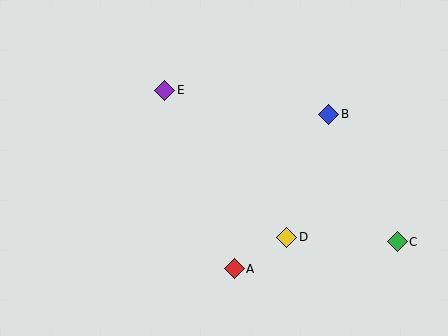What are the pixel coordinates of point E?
Point E is at (165, 90).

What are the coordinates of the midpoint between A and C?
The midpoint between A and C is at (316, 255).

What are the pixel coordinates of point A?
Point A is at (234, 269).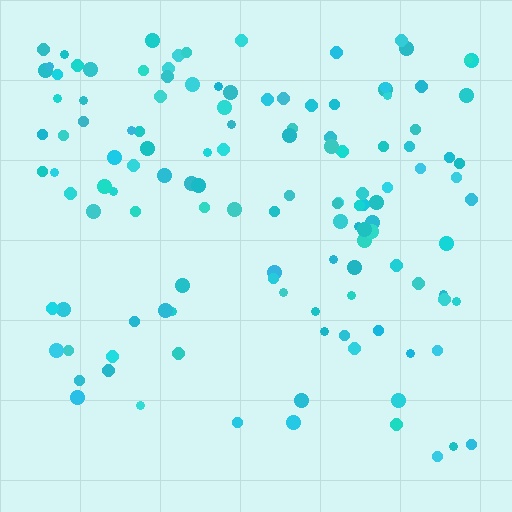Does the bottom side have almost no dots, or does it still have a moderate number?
Still a moderate number, just noticeably fewer than the top.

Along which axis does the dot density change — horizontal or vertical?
Vertical.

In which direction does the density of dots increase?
From bottom to top, with the top side densest.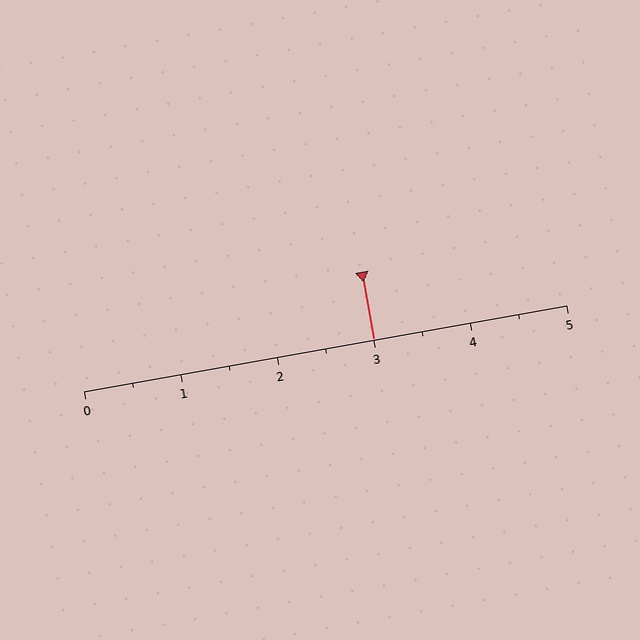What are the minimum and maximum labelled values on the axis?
The axis runs from 0 to 5.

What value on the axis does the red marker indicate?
The marker indicates approximately 3.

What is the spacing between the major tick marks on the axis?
The major ticks are spaced 1 apart.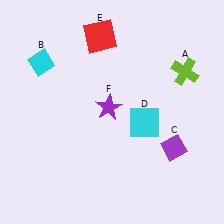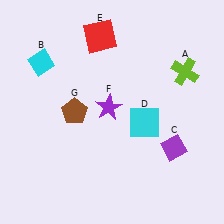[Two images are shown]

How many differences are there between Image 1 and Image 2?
There is 1 difference between the two images.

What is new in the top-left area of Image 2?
A brown pentagon (G) was added in the top-left area of Image 2.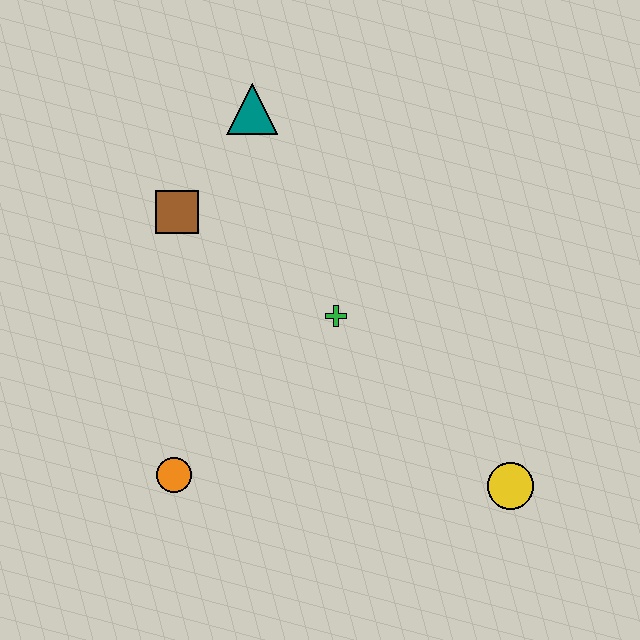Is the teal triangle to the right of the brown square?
Yes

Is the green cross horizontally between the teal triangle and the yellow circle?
Yes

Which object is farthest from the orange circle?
The teal triangle is farthest from the orange circle.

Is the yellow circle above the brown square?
No